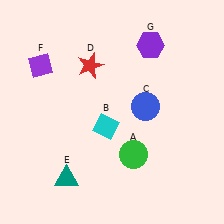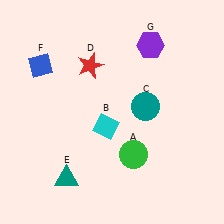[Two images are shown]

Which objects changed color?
C changed from blue to teal. F changed from purple to blue.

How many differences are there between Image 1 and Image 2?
There are 2 differences between the two images.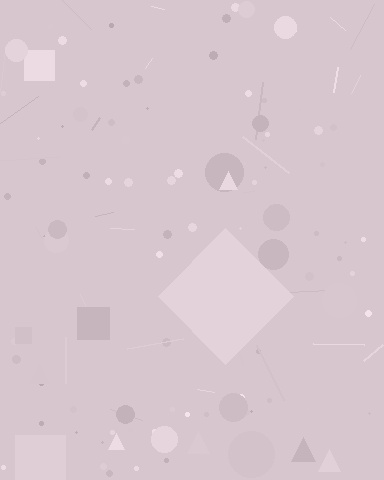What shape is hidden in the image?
A diamond is hidden in the image.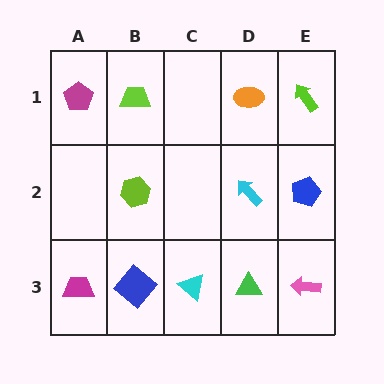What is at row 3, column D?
A green triangle.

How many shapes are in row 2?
3 shapes.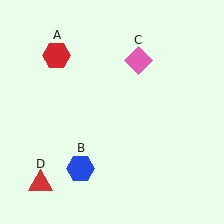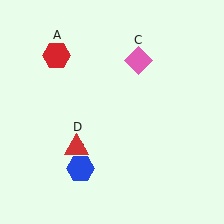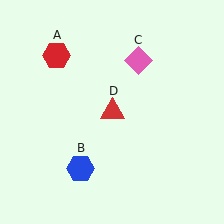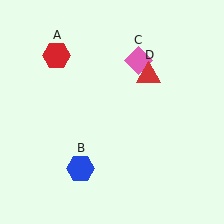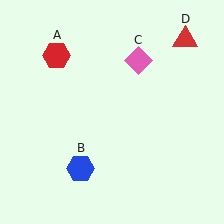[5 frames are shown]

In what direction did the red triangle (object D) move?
The red triangle (object D) moved up and to the right.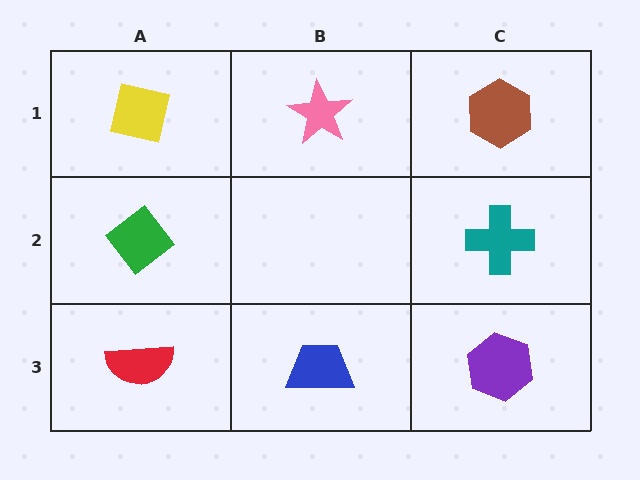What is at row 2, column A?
A green diamond.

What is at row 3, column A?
A red semicircle.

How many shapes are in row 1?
3 shapes.